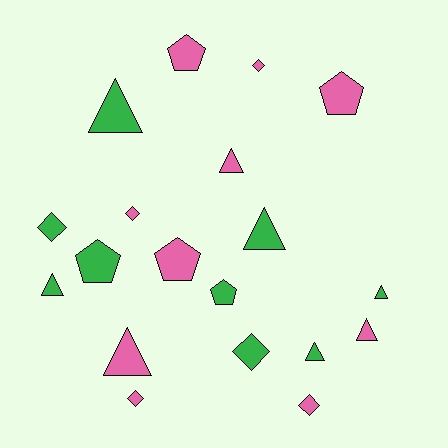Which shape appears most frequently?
Triangle, with 8 objects.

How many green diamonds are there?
There are 2 green diamonds.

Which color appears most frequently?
Pink, with 10 objects.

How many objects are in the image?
There are 19 objects.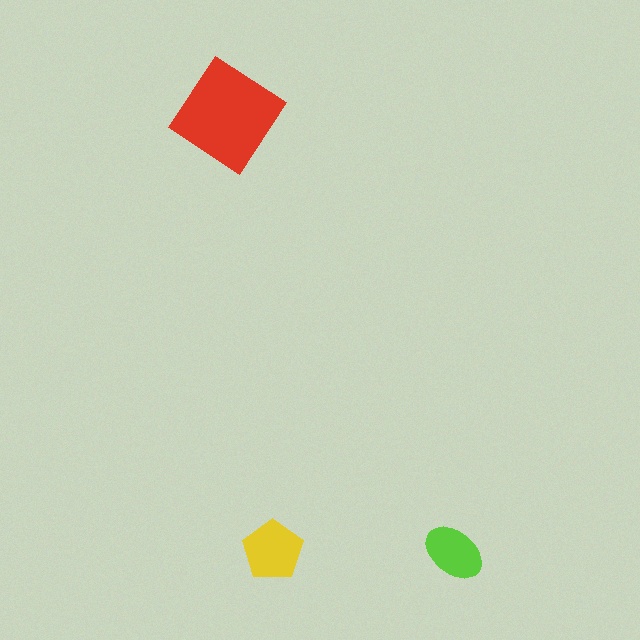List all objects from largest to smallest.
The red diamond, the yellow pentagon, the lime ellipse.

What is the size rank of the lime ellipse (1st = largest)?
3rd.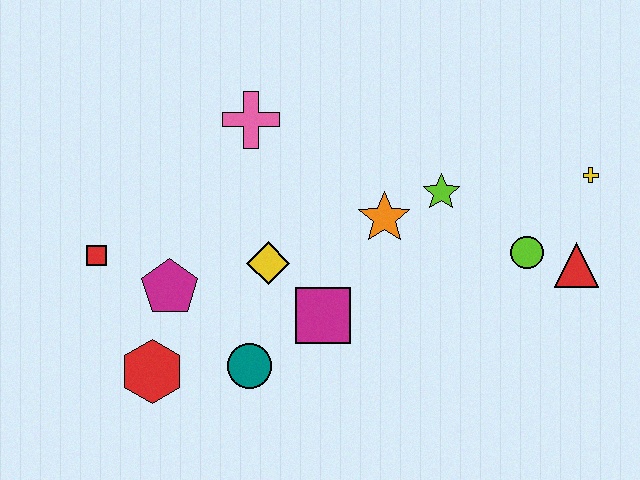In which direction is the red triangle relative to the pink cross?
The red triangle is to the right of the pink cross.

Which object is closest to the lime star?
The orange star is closest to the lime star.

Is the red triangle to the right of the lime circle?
Yes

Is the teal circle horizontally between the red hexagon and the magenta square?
Yes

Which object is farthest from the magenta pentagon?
The yellow cross is farthest from the magenta pentagon.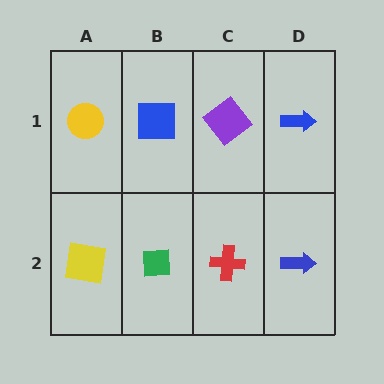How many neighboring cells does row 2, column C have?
3.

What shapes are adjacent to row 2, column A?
A yellow circle (row 1, column A), a green square (row 2, column B).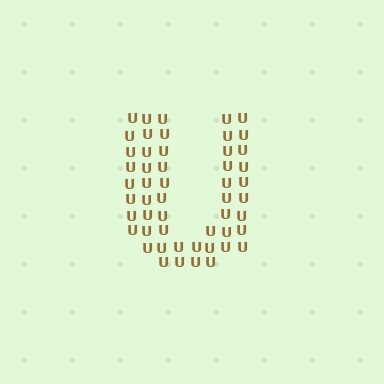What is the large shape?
The large shape is the letter U.